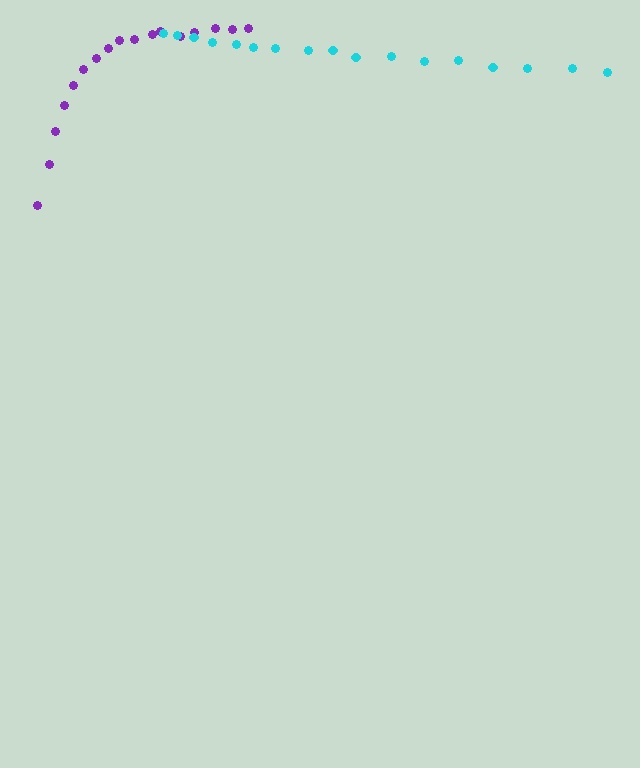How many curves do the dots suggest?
There are 2 distinct paths.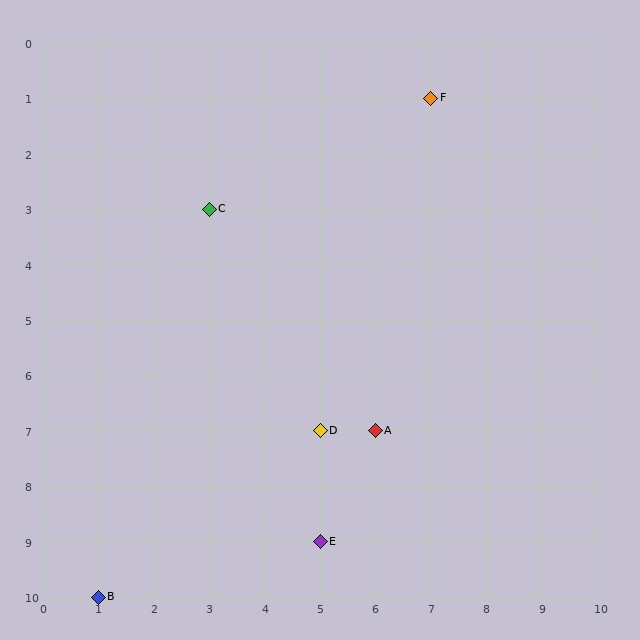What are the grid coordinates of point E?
Point E is at grid coordinates (5, 9).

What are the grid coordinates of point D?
Point D is at grid coordinates (5, 7).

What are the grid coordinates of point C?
Point C is at grid coordinates (3, 3).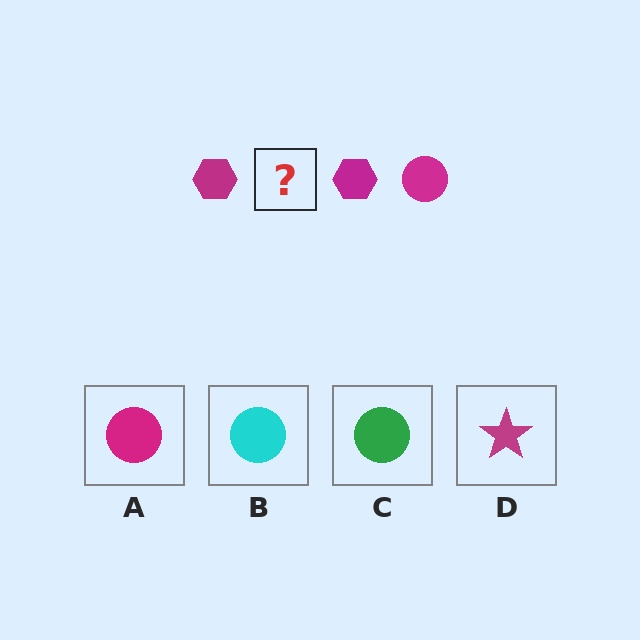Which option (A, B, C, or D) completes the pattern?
A.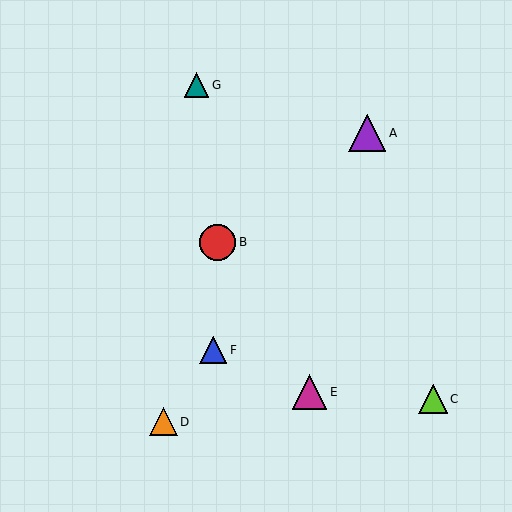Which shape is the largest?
The purple triangle (labeled A) is the largest.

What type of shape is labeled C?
Shape C is a lime triangle.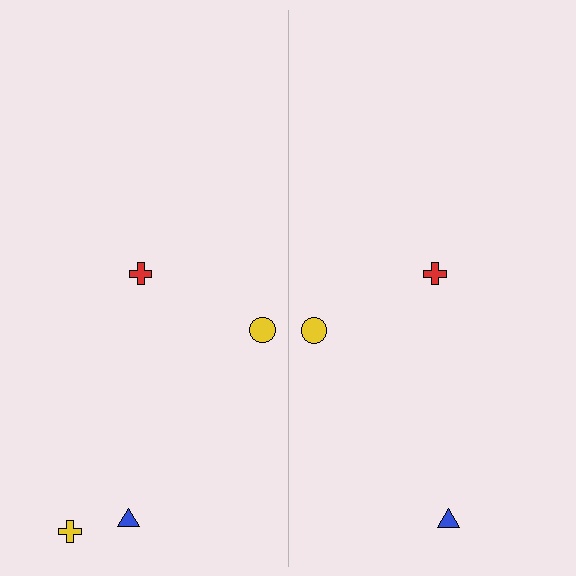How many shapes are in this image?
There are 7 shapes in this image.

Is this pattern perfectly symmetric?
No, the pattern is not perfectly symmetric. A yellow cross is missing from the right side.